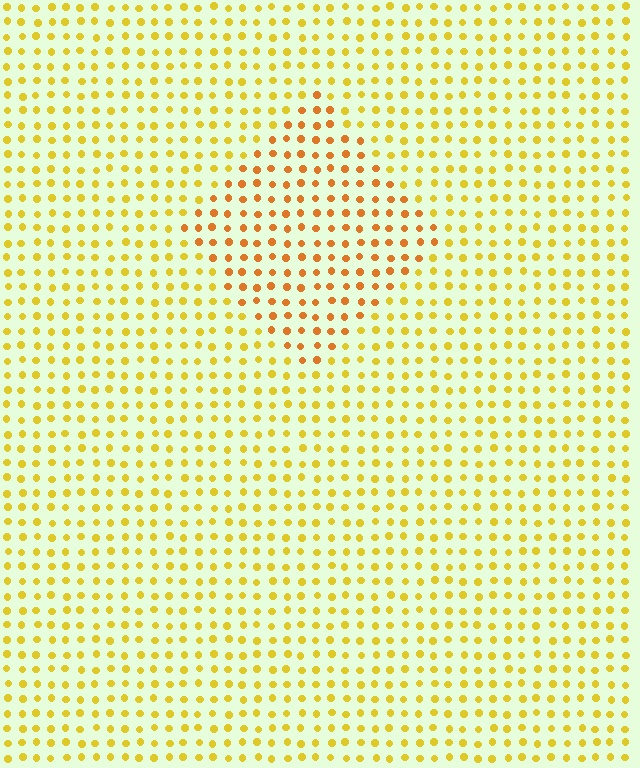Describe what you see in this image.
The image is filled with small yellow elements in a uniform arrangement. A diamond-shaped region is visible where the elements are tinted to a slightly different hue, forming a subtle color boundary.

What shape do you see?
I see a diamond.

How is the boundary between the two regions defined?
The boundary is defined purely by a slight shift in hue (about 27 degrees). Spacing, size, and orientation are identical on both sides.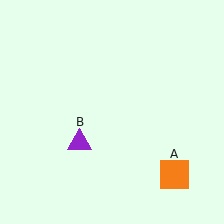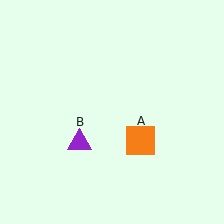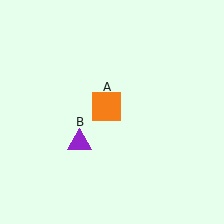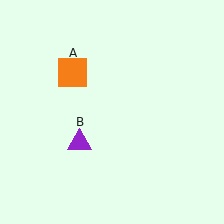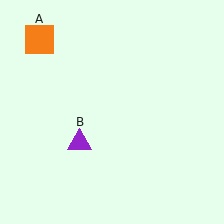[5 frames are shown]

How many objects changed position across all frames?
1 object changed position: orange square (object A).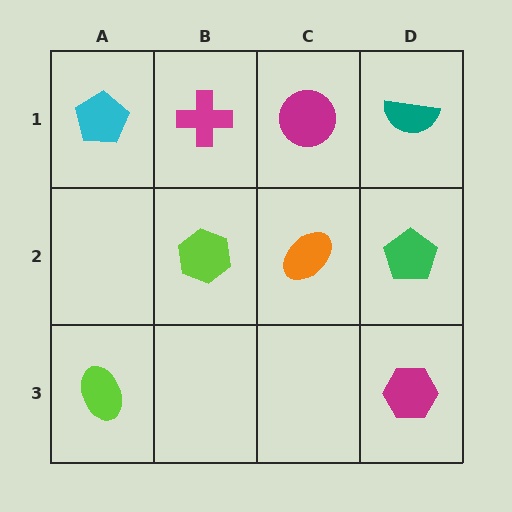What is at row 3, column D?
A magenta hexagon.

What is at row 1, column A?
A cyan pentagon.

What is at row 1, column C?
A magenta circle.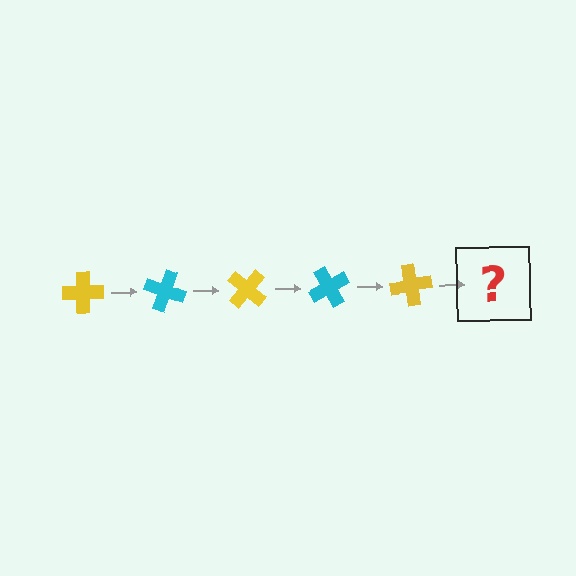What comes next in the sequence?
The next element should be a cyan cross, rotated 100 degrees from the start.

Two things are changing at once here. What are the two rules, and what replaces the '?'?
The two rules are that it rotates 20 degrees each step and the color cycles through yellow and cyan. The '?' should be a cyan cross, rotated 100 degrees from the start.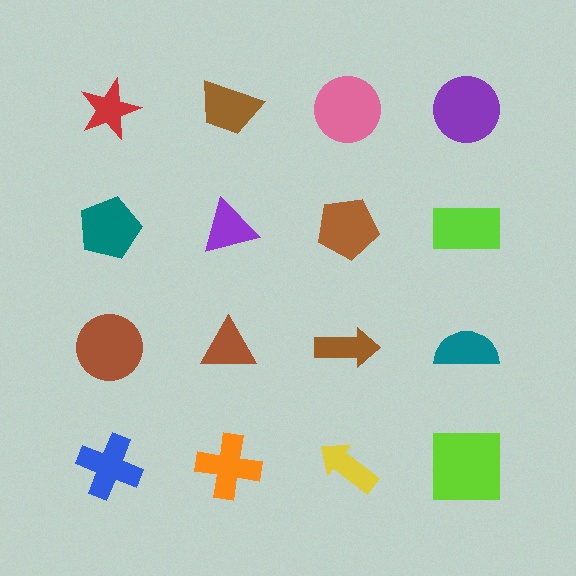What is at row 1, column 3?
A pink circle.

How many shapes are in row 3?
4 shapes.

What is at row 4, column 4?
A lime square.